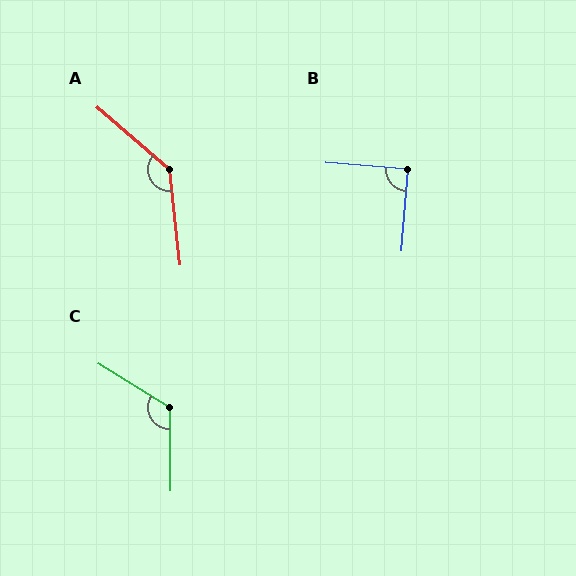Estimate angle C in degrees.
Approximately 122 degrees.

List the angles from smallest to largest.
B (90°), C (122°), A (137°).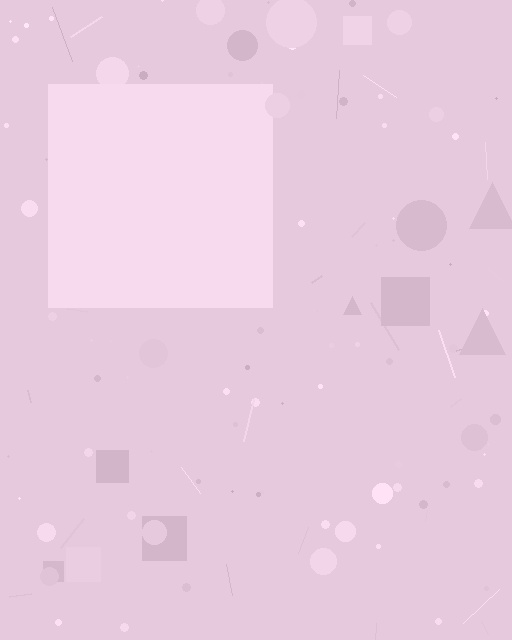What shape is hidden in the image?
A square is hidden in the image.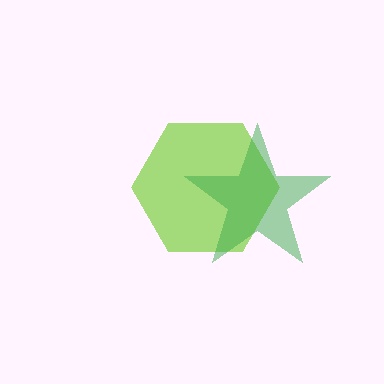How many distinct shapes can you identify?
There are 2 distinct shapes: a lime hexagon, a green star.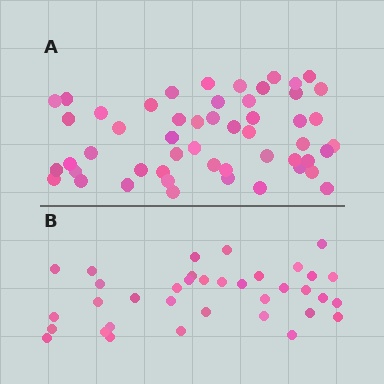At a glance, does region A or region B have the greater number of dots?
Region A (the top region) has more dots.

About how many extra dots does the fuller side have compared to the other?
Region A has approximately 15 more dots than region B.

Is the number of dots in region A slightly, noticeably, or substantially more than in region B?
Region A has noticeably more, but not dramatically so. The ratio is roughly 1.4 to 1.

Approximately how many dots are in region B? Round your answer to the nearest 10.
About 40 dots. (The exact count is 36, which rounds to 40.)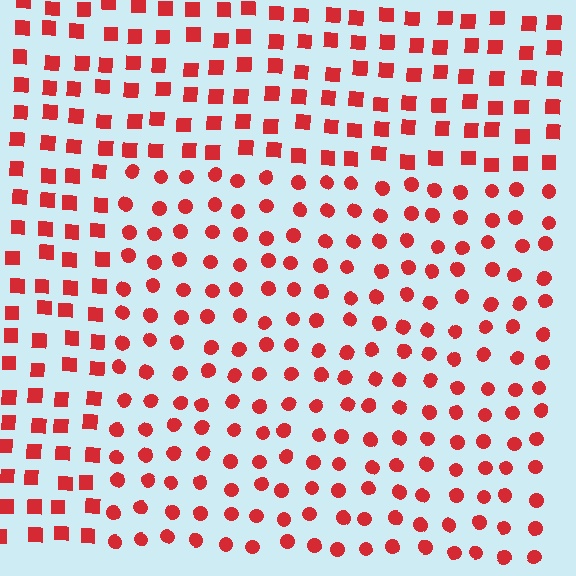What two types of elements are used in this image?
The image uses circles inside the rectangle region and squares outside it.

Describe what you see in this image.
The image is filled with small red elements arranged in a uniform grid. A rectangle-shaped region contains circles, while the surrounding area contains squares. The boundary is defined purely by the change in element shape.